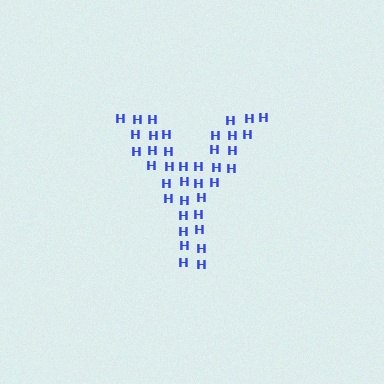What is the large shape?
The large shape is the letter Y.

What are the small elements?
The small elements are letter H's.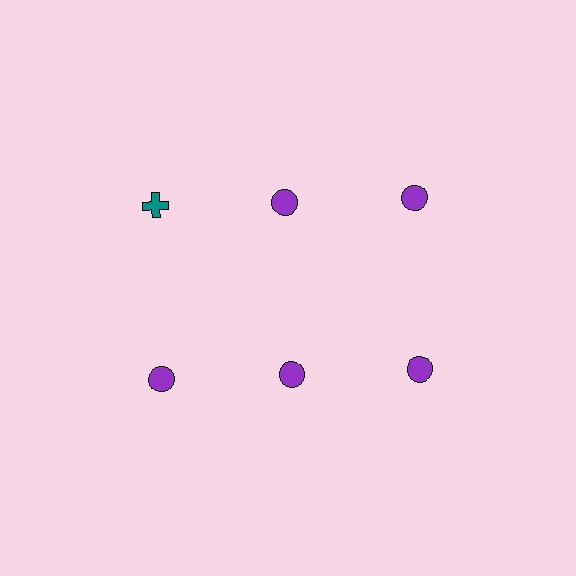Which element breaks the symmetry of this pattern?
The teal cross in the top row, leftmost column breaks the symmetry. All other shapes are purple circles.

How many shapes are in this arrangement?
There are 6 shapes arranged in a grid pattern.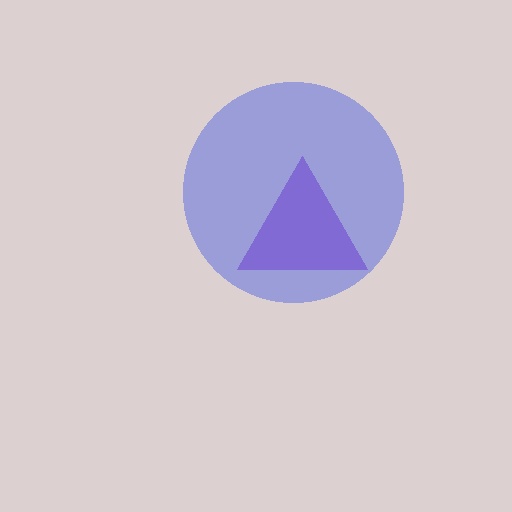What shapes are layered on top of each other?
The layered shapes are: a purple triangle, a blue circle.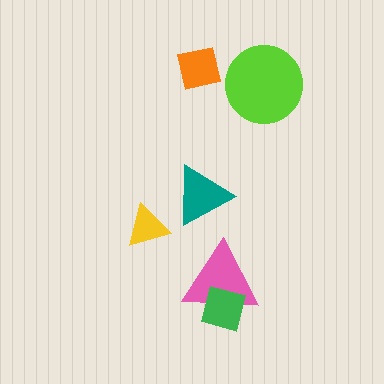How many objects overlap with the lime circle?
0 objects overlap with the lime circle.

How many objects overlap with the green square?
1 object overlaps with the green square.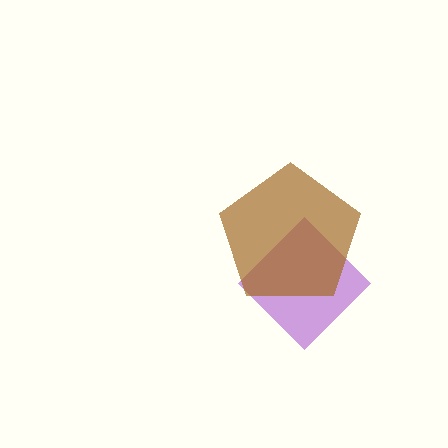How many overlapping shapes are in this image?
There are 2 overlapping shapes in the image.